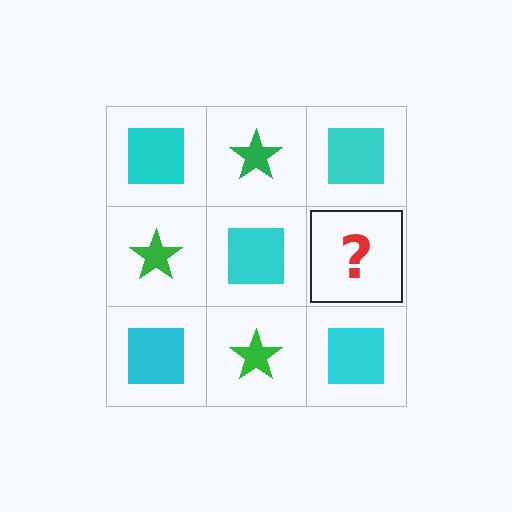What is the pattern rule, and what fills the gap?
The rule is that it alternates cyan square and green star in a checkerboard pattern. The gap should be filled with a green star.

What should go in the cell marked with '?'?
The missing cell should contain a green star.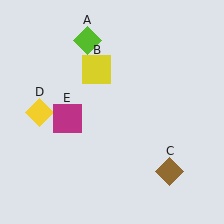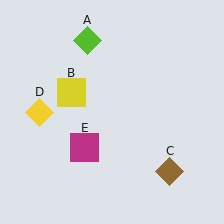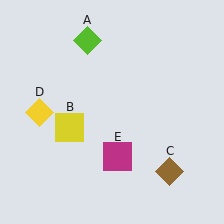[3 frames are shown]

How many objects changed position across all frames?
2 objects changed position: yellow square (object B), magenta square (object E).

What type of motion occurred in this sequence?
The yellow square (object B), magenta square (object E) rotated counterclockwise around the center of the scene.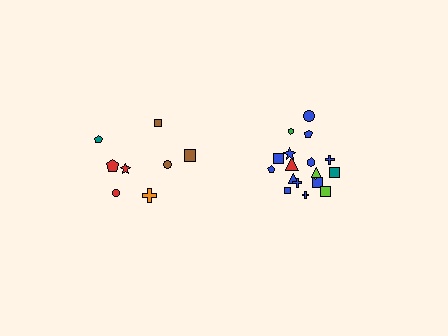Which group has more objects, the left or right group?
The right group.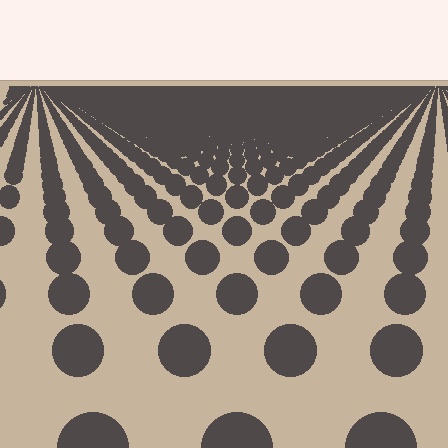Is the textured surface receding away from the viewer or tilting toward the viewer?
The surface is receding away from the viewer. Texture elements get smaller and denser toward the top.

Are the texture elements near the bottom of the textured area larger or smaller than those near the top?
Larger. Near the bottom, elements are closer to the viewer and appear at a bigger on-screen size.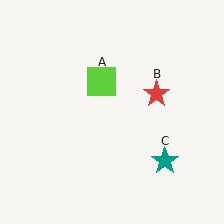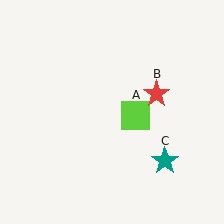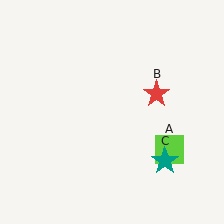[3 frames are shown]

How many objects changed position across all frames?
1 object changed position: lime square (object A).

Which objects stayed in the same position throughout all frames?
Red star (object B) and teal star (object C) remained stationary.